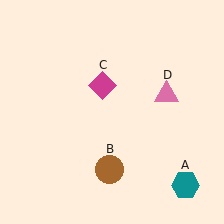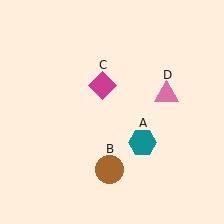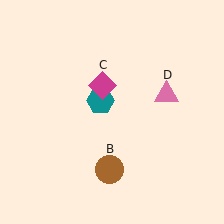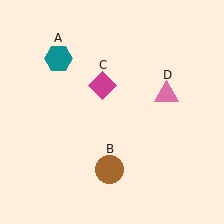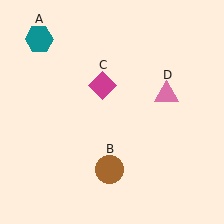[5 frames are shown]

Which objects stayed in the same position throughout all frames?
Brown circle (object B) and magenta diamond (object C) and pink triangle (object D) remained stationary.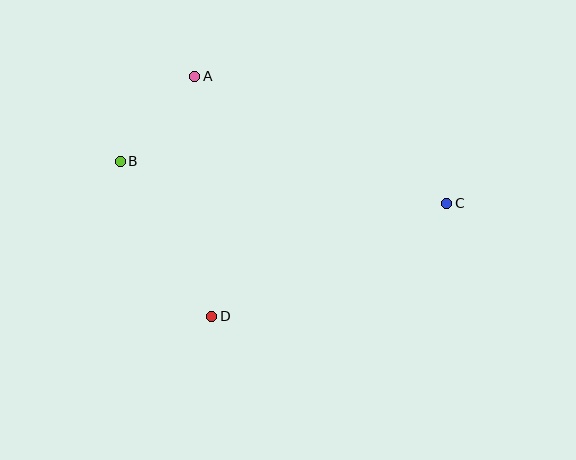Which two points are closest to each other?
Points A and B are closest to each other.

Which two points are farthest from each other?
Points B and C are farthest from each other.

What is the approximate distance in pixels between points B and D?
The distance between B and D is approximately 180 pixels.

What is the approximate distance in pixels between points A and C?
The distance between A and C is approximately 282 pixels.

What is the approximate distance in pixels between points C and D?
The distance between C and D is approximately 261 pixels.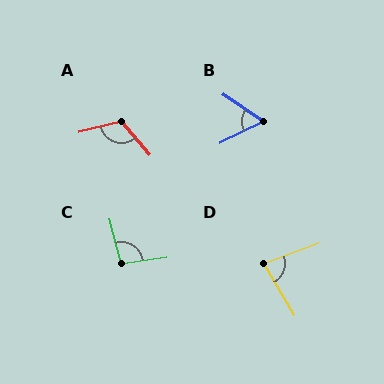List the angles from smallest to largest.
B (60°), D (79°), C (96°), A (116°).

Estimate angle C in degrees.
Approximately 96 degrees.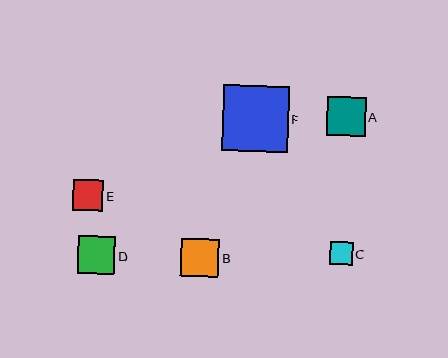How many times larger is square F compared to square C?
Square F is approximately 2.9 times the size of square C.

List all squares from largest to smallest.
From largest to smallest: F, A, B, D, E, C.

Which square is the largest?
Square F is the largest with a size of approximately 66 pixels.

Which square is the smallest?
Square C is the smallest with a size of approximately 23 pixels.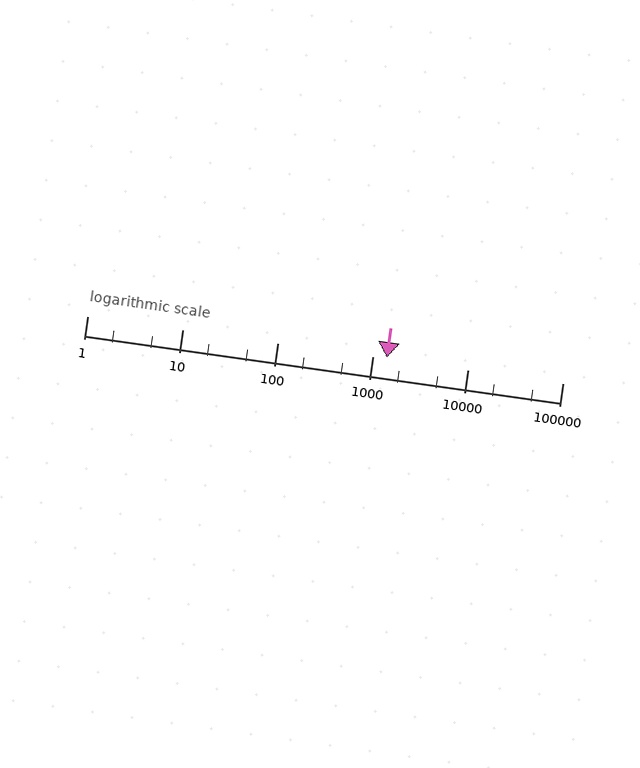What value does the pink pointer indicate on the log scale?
The pointer indicates approximately 1400.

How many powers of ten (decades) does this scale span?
The scale spans 5 decades, from 1 to 100000.